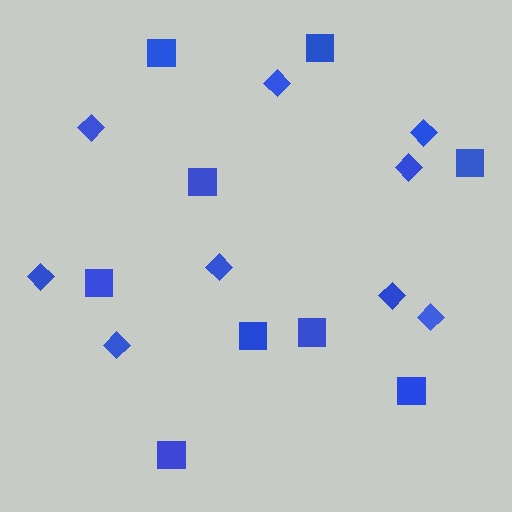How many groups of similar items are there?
There are 2 groups: one group of squares (9) and one group of diamonds (9).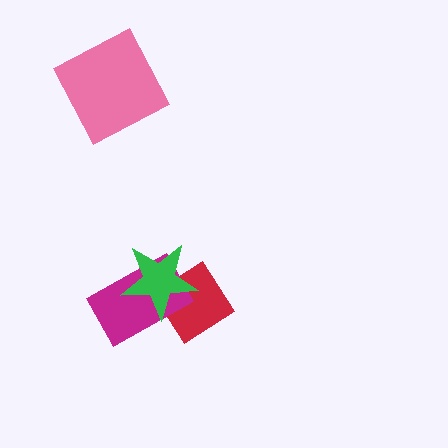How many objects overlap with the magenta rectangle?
2 objects overlap with the magenta rectangle.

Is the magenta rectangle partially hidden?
Yes, it is partially covered by another shape.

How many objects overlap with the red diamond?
2 objects overlap with the red diamond.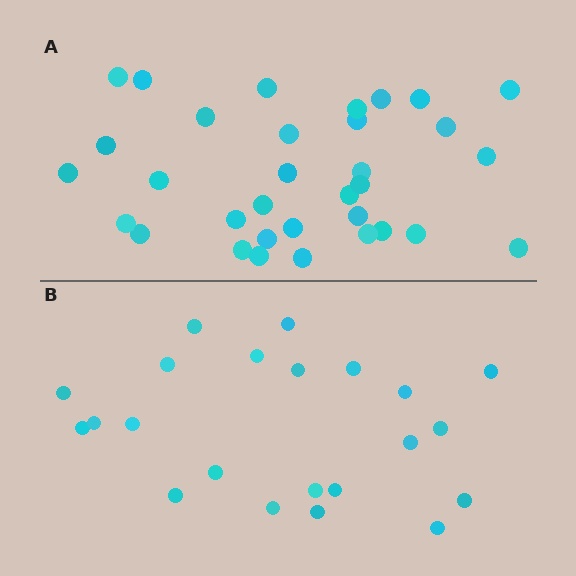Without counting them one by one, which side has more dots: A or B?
Region A (the top region) has more dots.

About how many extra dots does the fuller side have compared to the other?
Region A has roughly 12 or so more dots than region B.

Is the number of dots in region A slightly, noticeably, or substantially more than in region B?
Region A has substantially more. The ratio is roughly 1.5 to 1.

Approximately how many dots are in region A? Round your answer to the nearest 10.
About 30 dots. (The exact count is 33, which rounds to 30.)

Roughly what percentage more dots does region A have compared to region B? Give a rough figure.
About 50% more.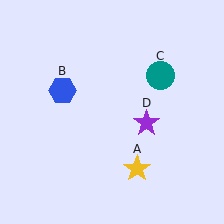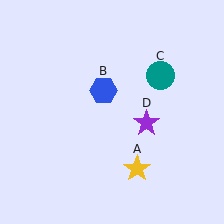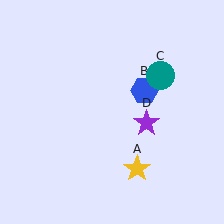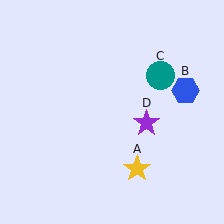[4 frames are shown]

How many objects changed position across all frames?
1 object changed position: blue hexagon (object B).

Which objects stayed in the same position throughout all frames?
Yellow star (object A) and teal circle (object C) and purple star (object D) remained stationary.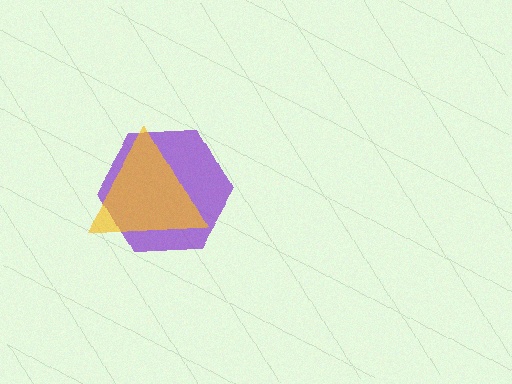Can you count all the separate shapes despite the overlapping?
Yes, there are 2 separate shapes.